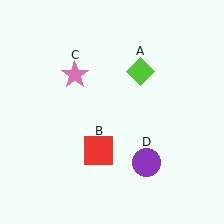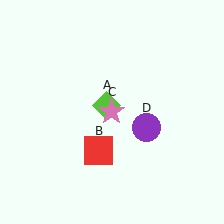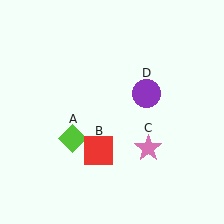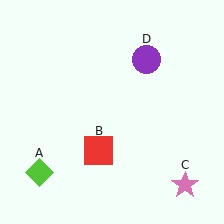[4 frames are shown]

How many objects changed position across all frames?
3 objects changed position: lime diamond (object A), pink star (object C), purple circle (object D).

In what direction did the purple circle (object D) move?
The purple circle (object D) moved up.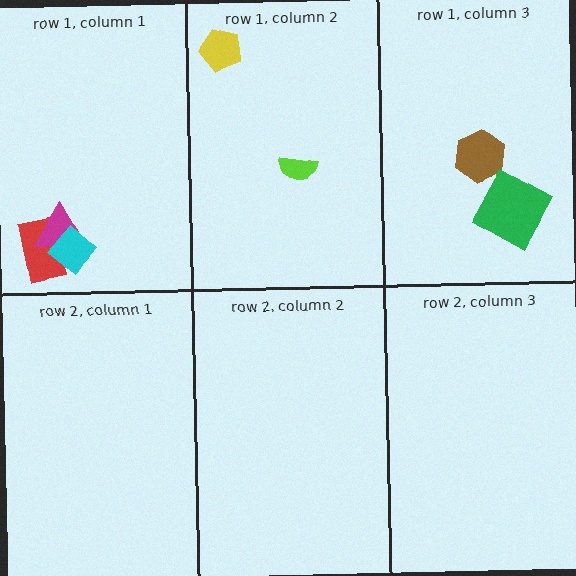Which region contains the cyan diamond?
The row 1, column 1 region.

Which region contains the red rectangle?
The row 1, column 1 region.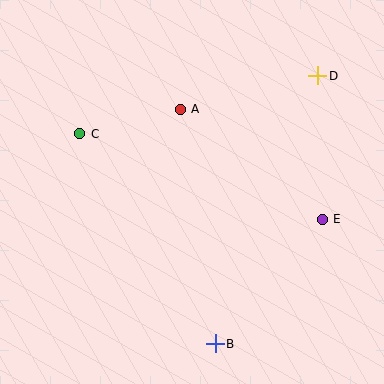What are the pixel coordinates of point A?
Point A is at (180, 109).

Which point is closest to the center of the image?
Point A at (180, 109) is closest to the center.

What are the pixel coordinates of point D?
Point D is at (318, 76).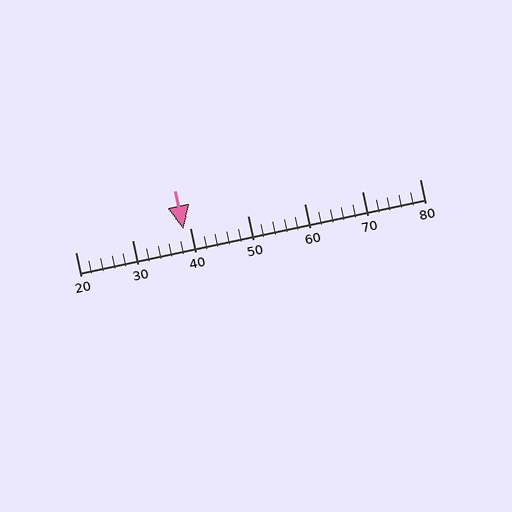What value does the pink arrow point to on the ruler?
The pink arrow points to approximately 39.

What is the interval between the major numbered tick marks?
The major tick marks are spaced 10 units apart.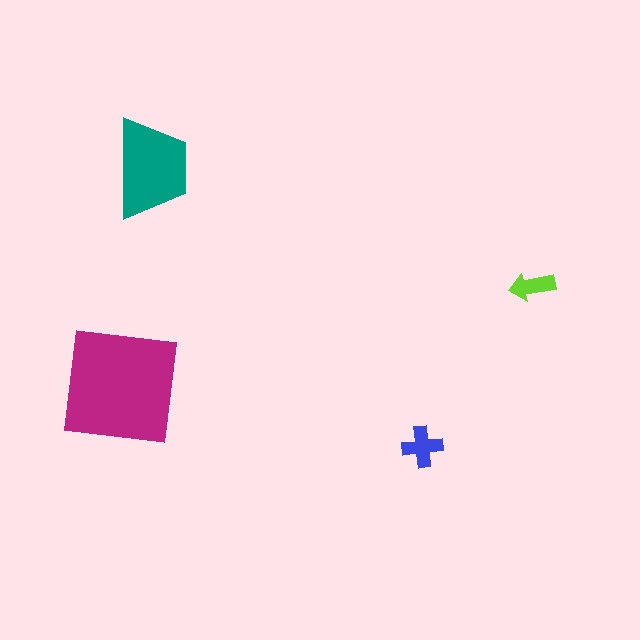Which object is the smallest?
The lime arrow.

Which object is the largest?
The magenta square.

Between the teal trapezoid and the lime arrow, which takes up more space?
The teal trapezoid.